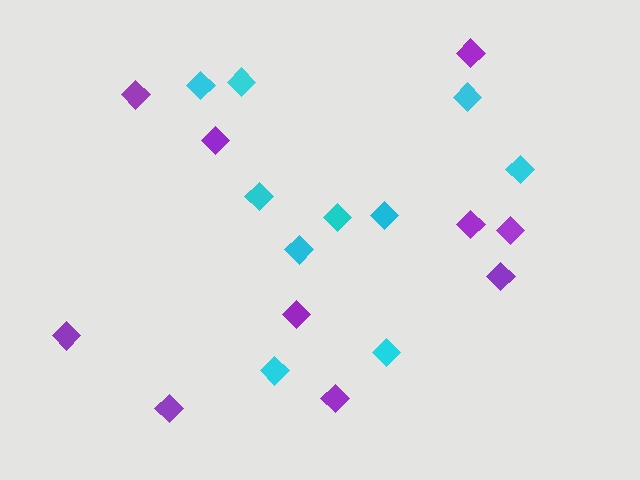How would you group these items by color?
There are 2 groups: one group of cyan diamonds (10) and one group of purple diamonds (10).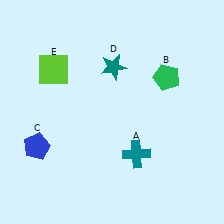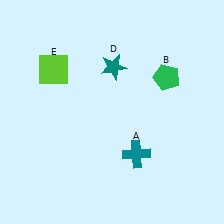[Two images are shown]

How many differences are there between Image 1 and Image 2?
There is 1 difference between the two images.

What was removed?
The blue pentagon (C) was removed in Image 2.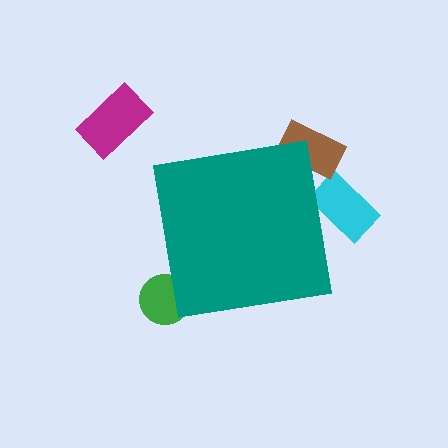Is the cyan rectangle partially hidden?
Yes, the cyan rectangle is partially hidden behind the teal square.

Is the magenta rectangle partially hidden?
No, the magenta rectangle is fully visible.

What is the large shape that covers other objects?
A teal square.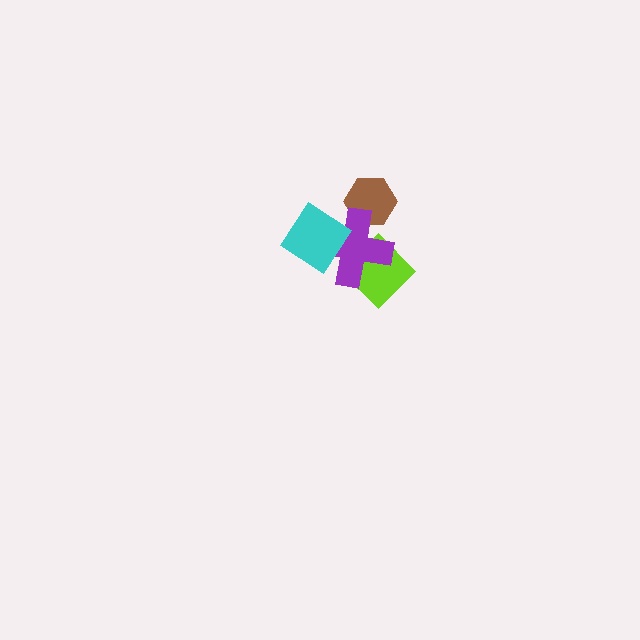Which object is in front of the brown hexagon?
The purple cross is in front of the brown hexagon.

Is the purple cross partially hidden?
Yes, it is partially covered by another shape.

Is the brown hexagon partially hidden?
Yes, it is partially covered by another shape.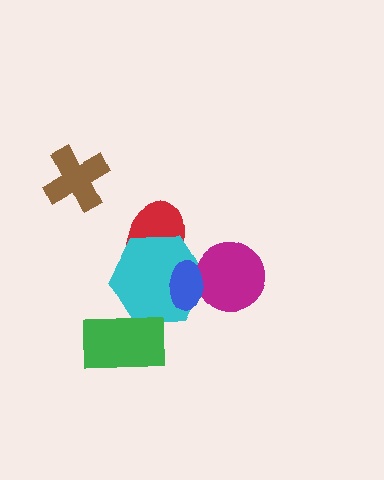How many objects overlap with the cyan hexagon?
4 objects overlap with the cyan hexagon.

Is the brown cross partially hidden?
No, no other shape covers it.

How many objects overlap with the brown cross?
0 objects overlap with the brown cross.